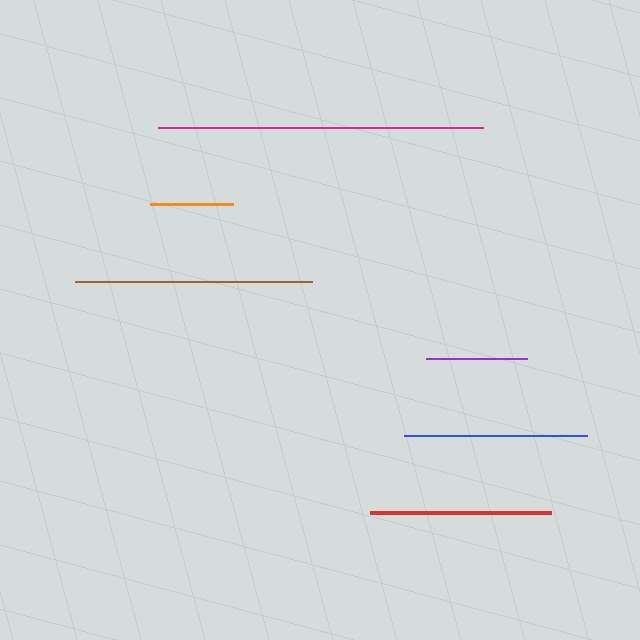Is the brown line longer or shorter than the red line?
The brown line is longer than the red line.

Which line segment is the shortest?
The orange line is the shortest at approximately 83 pixels.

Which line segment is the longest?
The magenta line is the longest at approximately 325 pixels.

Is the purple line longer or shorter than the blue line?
The blue line is longer than the purple line.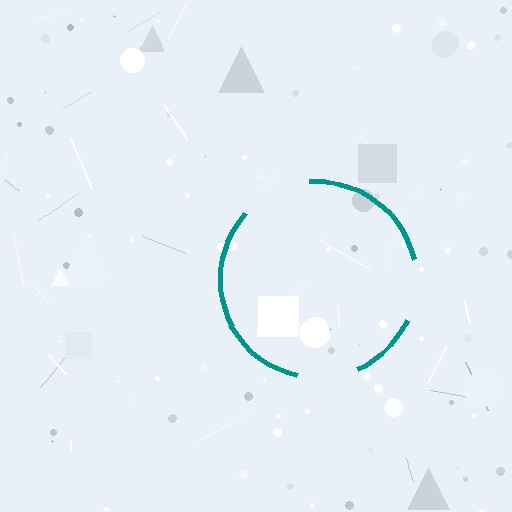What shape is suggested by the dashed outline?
The dashed outline suggests a circle.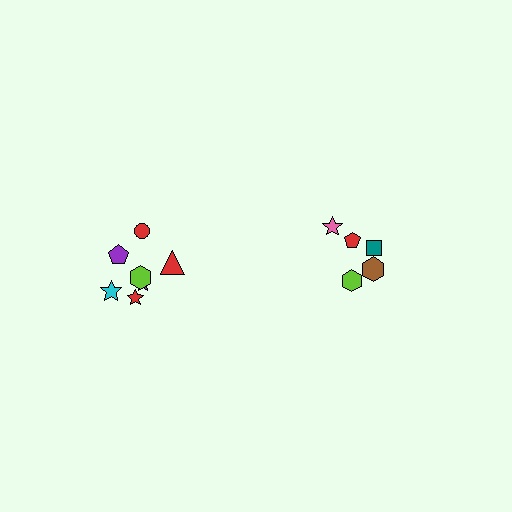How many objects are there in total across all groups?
There are 12 objects.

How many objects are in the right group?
There are 5 objects.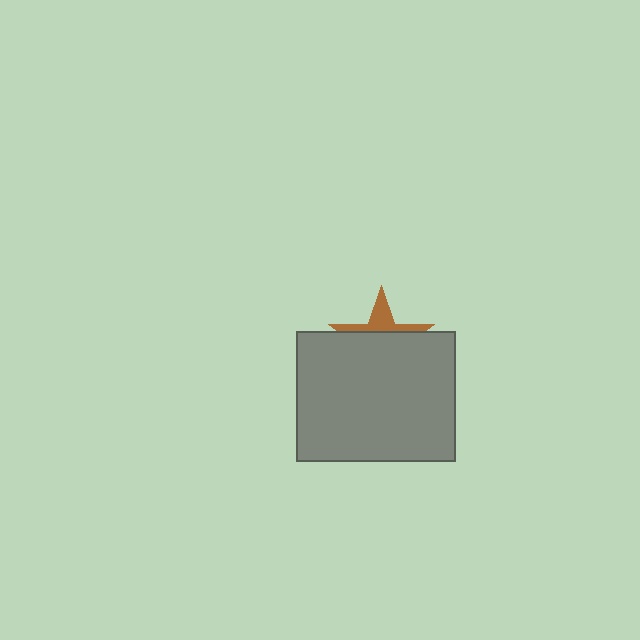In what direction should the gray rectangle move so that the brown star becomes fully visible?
The gray rectangle should move down. That is the shortest direction to clear the overlap and leave the brown star fully visible.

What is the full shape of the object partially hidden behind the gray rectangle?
The partially hidden object is a brown star.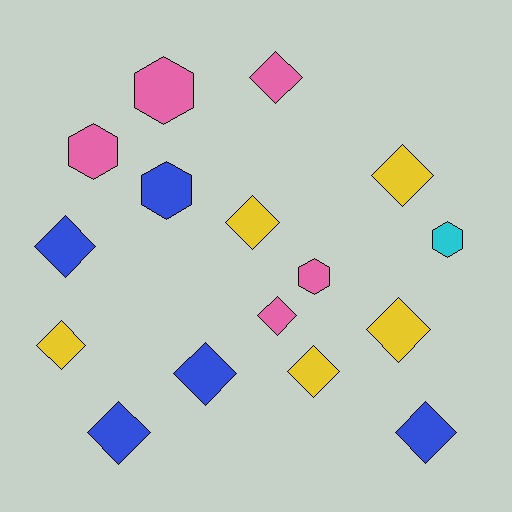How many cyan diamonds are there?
There are no cyan diamonds.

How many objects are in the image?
There are 16 objects.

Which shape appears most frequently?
Diamond, with 11 objects.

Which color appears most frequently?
Yellow, with 5 objects.